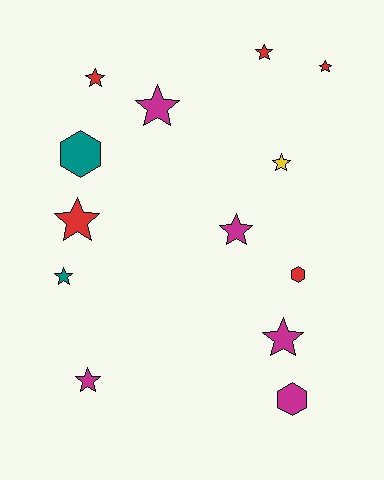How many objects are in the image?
There are 13 objects.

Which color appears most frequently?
Magenta, with 5 objects.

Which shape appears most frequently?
Star, with 10 objects.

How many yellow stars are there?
There is 1 yellow star.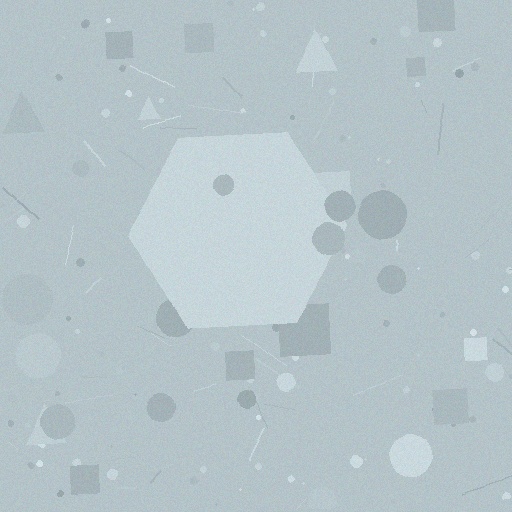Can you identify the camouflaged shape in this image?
The camouflaged shape is a hexagon.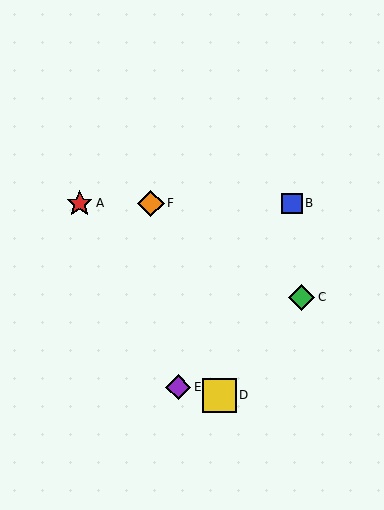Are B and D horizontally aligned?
No, B is at y≈203 and D is at y≈395.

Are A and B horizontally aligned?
Yes, both are at y≈203.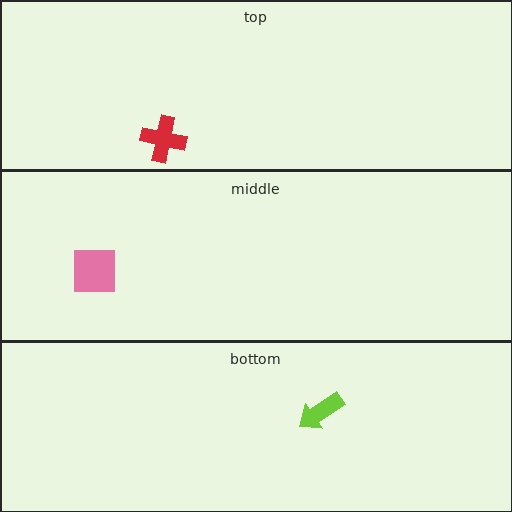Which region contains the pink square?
The middle region.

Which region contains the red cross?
The top region.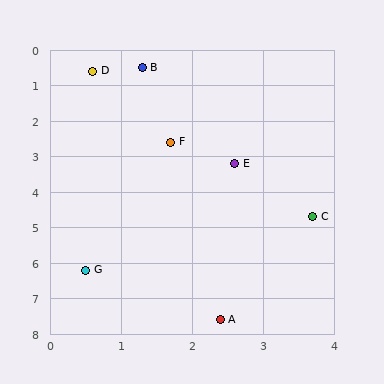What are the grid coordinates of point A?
Point A is at approximately (2.4, 7.6).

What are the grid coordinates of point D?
Point D is at approximately (0.6, 0.6).